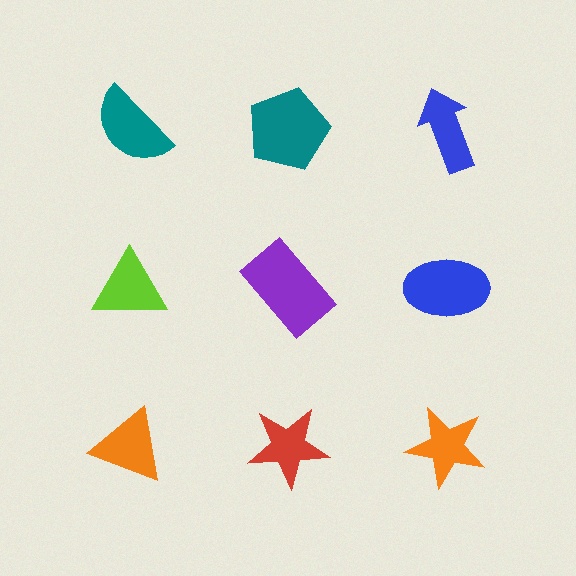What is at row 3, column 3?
An orange star.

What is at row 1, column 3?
A blue arrow.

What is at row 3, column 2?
A red star.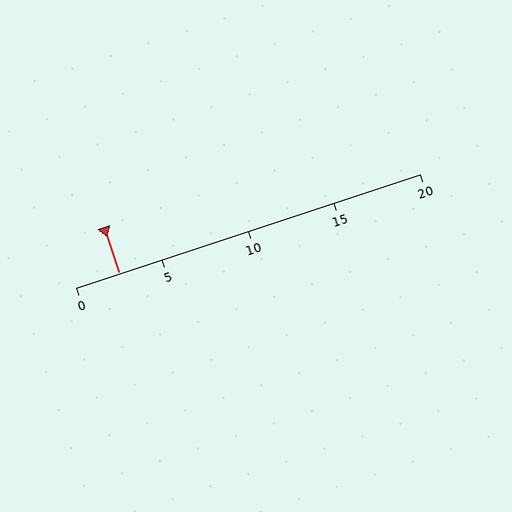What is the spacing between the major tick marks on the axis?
The major ticks are spaced 5 apart.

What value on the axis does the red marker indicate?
The marker indicates approximately 2.5.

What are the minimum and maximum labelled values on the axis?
The axis runs from 0 to 20.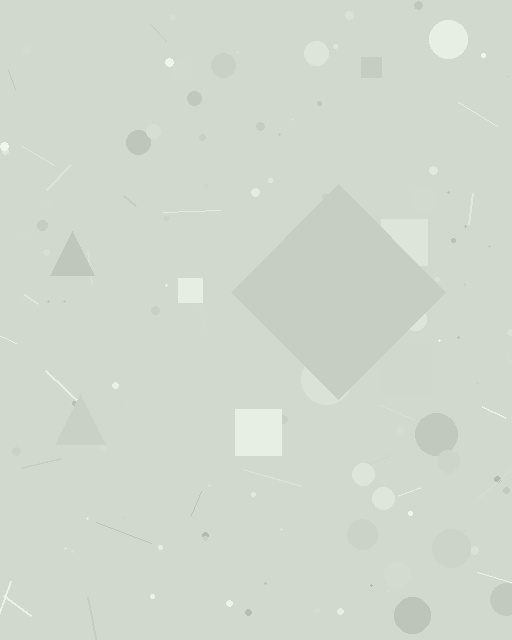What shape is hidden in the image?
A diamond is hidden in the image.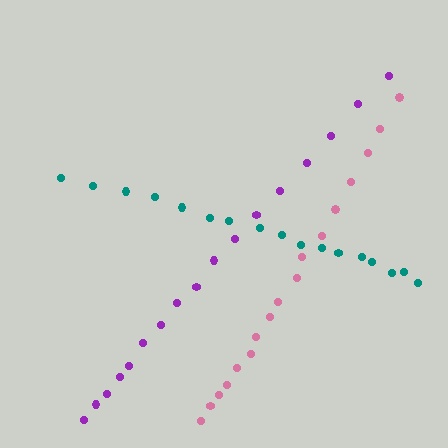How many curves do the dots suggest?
There are 3 distinct paths.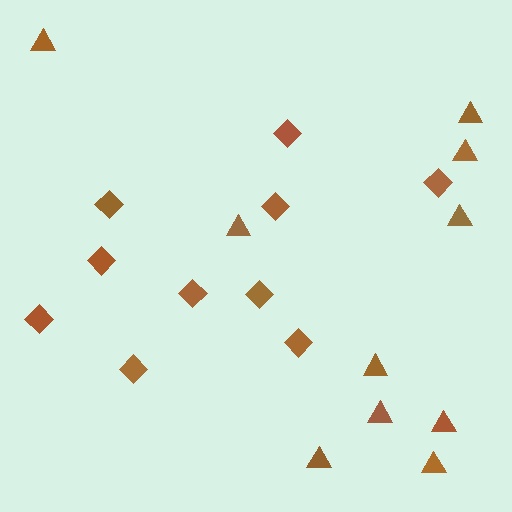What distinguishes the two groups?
There are 2 groups: one group of triangles (10) and one group of diamonds (10).